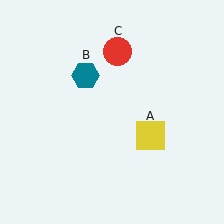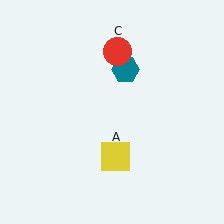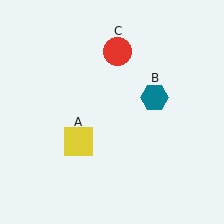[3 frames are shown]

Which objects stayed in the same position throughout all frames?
Red circle (object C) remained stationary.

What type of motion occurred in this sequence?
The yellow square (object A), teal hexagon (object B) rotated clockwise around the center of the scene.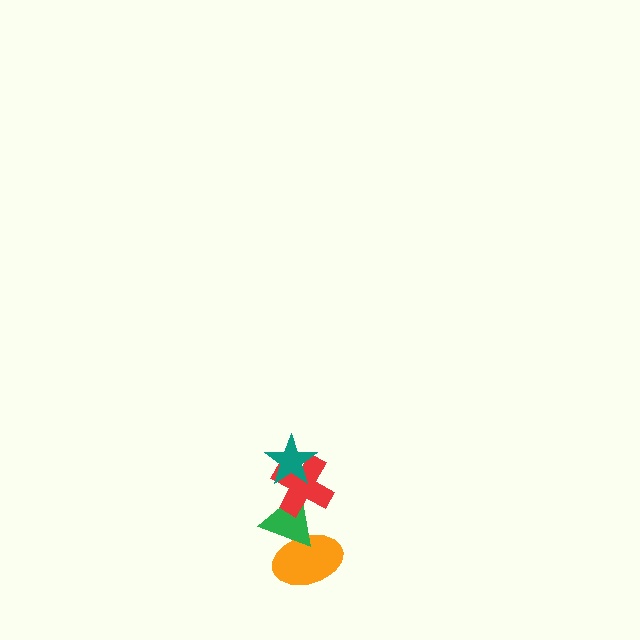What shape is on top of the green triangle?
The red cross is on top of the green triangle.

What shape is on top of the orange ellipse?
The green triangle is on top of the orange ellipse.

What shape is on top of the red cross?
The teal star is on top of the red cross.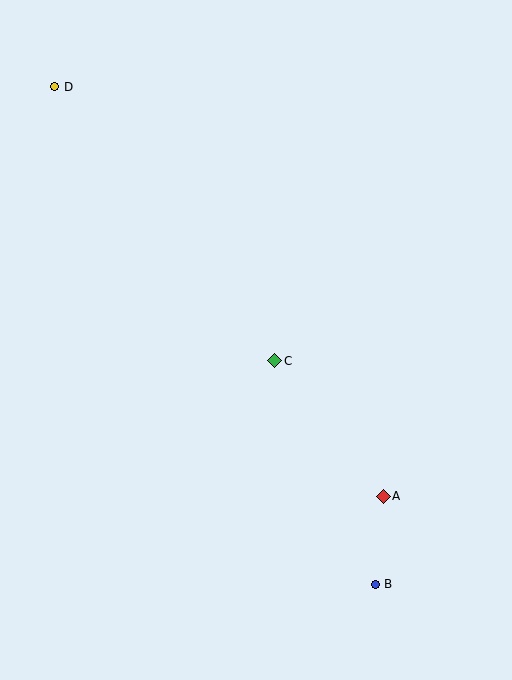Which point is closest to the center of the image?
Point C at (275, 361) is closest to the center.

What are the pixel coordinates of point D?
Point D is at (55, 87).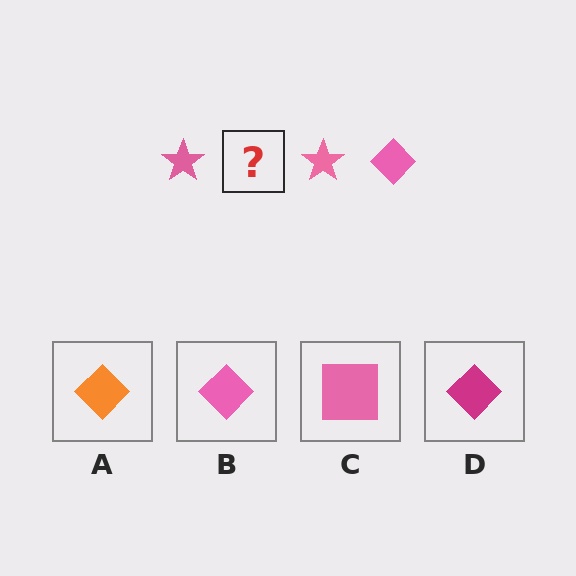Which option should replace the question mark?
Option B.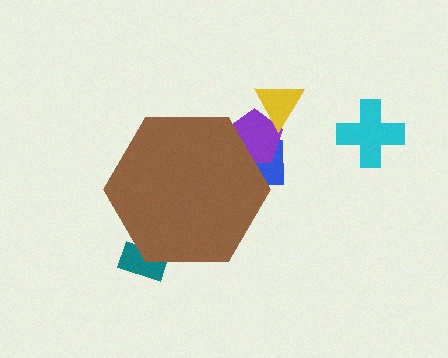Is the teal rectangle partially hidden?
Yes, the teal rectangle is partially hidden behind the brown hexagon.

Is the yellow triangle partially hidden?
No, the yellow triangle is fully visible.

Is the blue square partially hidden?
Yes, the blue square is partially hidden behind the brown hexagon.